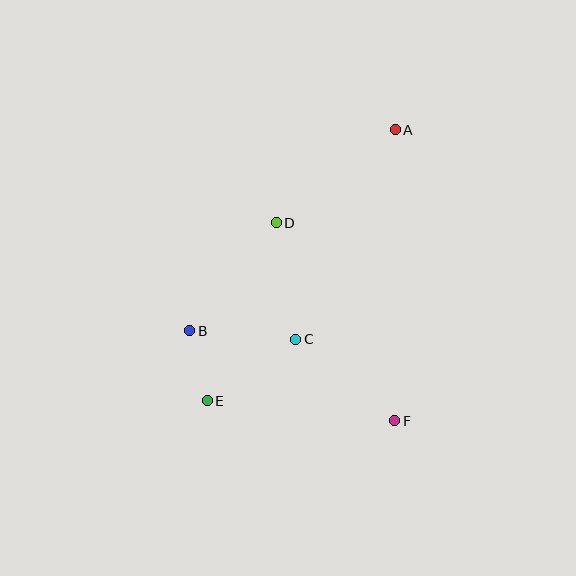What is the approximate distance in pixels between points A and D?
The distance between A and D is approximately 151 pixels.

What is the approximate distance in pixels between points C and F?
The distance between C and F is approximately 128 pixels.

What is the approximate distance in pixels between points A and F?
The distance between A and F is approximately 291 pixels.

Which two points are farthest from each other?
Points A and E are farthest from each other.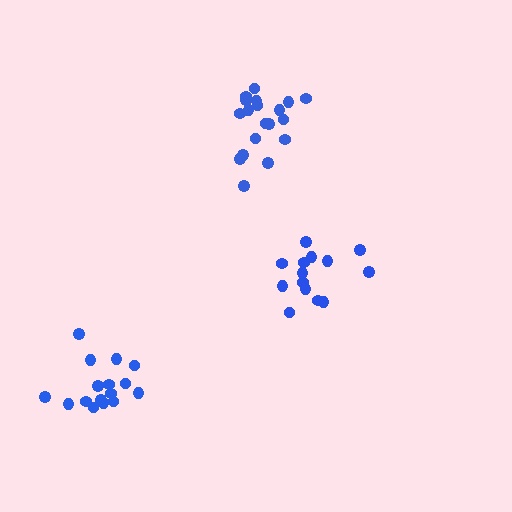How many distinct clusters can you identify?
There are 3 distinct clusters.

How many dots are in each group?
Group 1: 14 dots, Group 2: 19 dots, Group 3: 16 dots (49 total).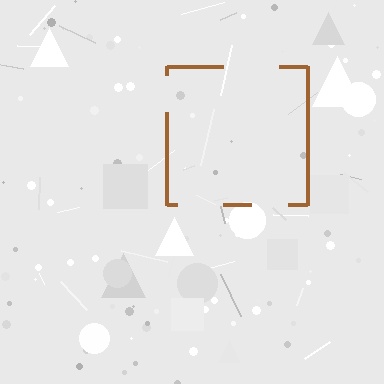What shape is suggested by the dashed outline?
The dashed outline suggests a square.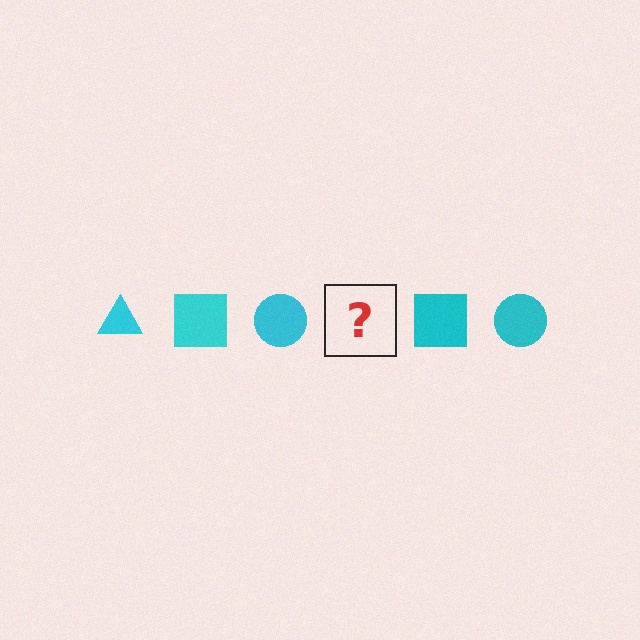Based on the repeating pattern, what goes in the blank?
The blank should be a cyan triangle.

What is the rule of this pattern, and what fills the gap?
The rule is that the pattern cycles through triangle, square, circle shapes in cyan. The gap should be filled with a cyan triangle.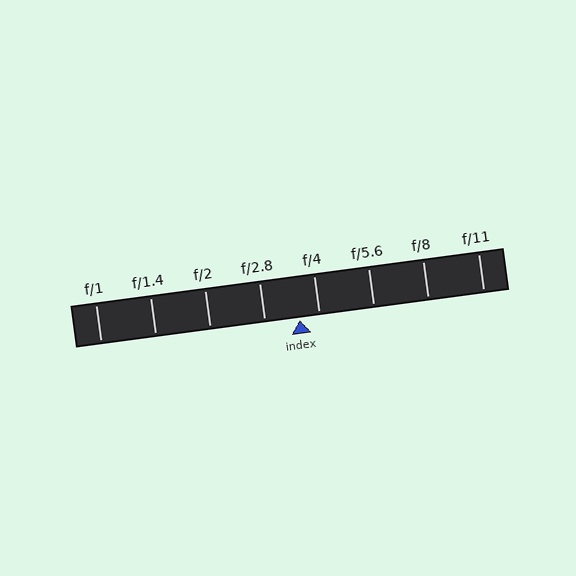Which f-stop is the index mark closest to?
The index mark is closest to f/4.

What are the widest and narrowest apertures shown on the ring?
The widest aperture shown is f/1 and the narrowest is f/11.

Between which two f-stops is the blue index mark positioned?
The index mark is between f/2.8 and f/4.